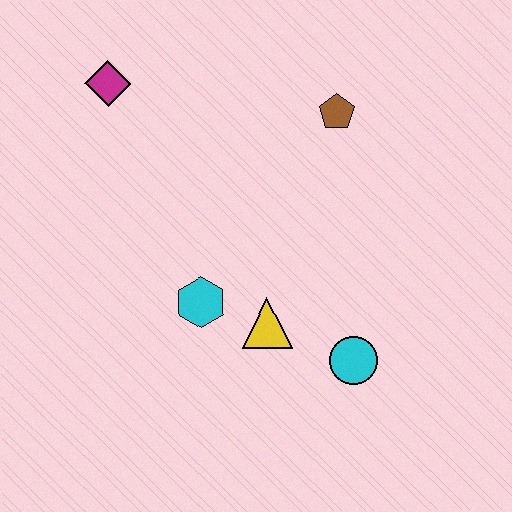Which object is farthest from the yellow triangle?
The magenta diamond is farthest from the yellow triangle.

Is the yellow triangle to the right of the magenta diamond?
Yes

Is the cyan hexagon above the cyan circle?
Yes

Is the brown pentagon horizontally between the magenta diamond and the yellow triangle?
No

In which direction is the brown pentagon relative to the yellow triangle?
The brown pentagon is above the yellow triangle.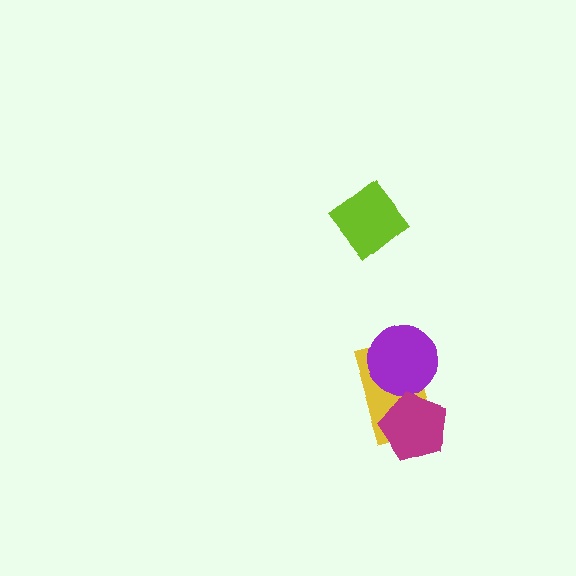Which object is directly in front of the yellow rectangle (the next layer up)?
The purple circle is directly in front of the yellow rectangle.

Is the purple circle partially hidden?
No, no other shape covers it.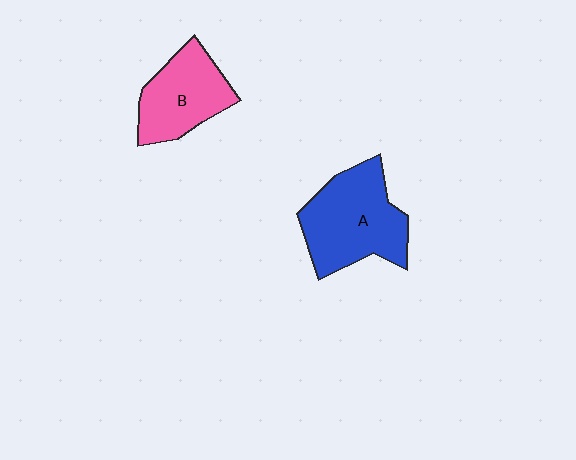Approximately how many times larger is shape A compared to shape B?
Approximately 1.3 times.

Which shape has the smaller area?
Shape B (pink).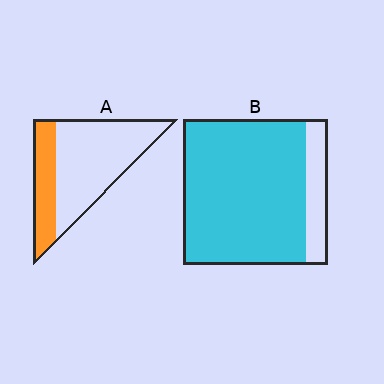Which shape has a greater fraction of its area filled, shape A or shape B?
Shape B.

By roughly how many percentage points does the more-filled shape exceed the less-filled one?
By roughly 55 percentage points (B over A).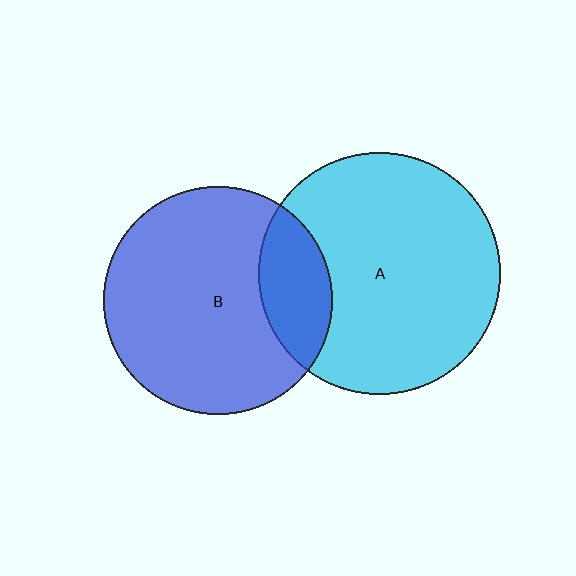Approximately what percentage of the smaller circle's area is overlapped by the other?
Approximately 20%.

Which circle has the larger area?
Circle A (cyan).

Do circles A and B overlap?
Yes.